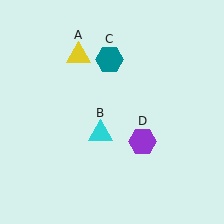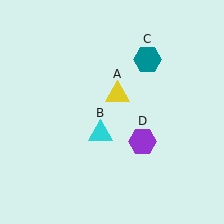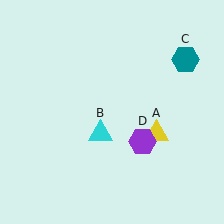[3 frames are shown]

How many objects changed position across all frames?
2 objects changed position: yellow triangle (object A), teal hexagon (object C).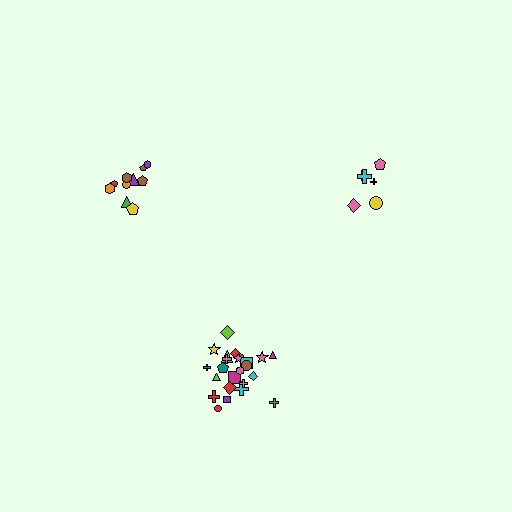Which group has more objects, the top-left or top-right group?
The top-left group.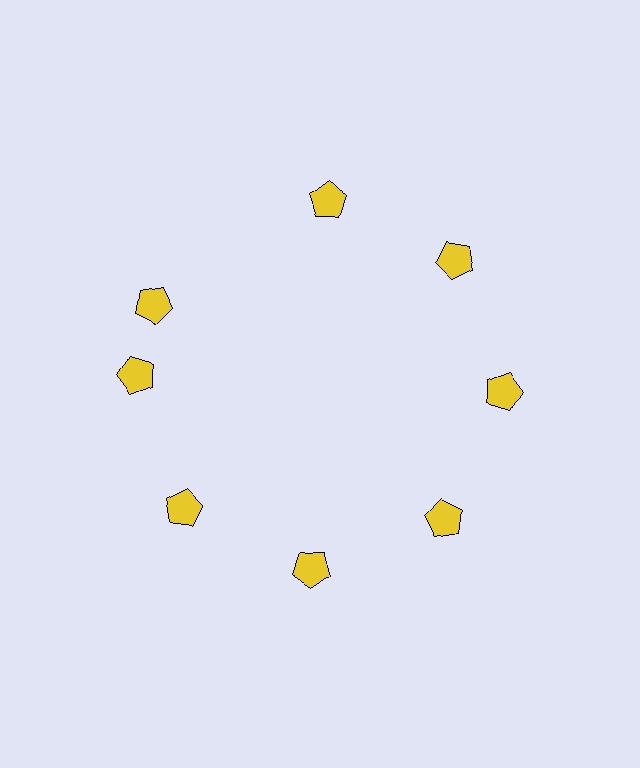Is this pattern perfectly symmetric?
No. The 8 yellow pentagons are arranged in a ring, but one element near the 10 o'clock position is rotated out of alignment along the ring, breaking the 8-fold rotational symmetry.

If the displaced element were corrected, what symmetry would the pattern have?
It would have 8-fold rotational symmetry — the pattern would map onto itself every 45 degrees.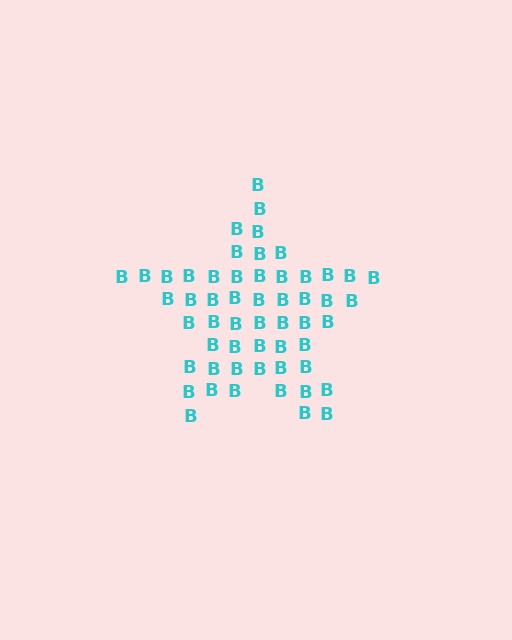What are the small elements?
The small elements are letter B's.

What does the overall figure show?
The overall figure shows a star.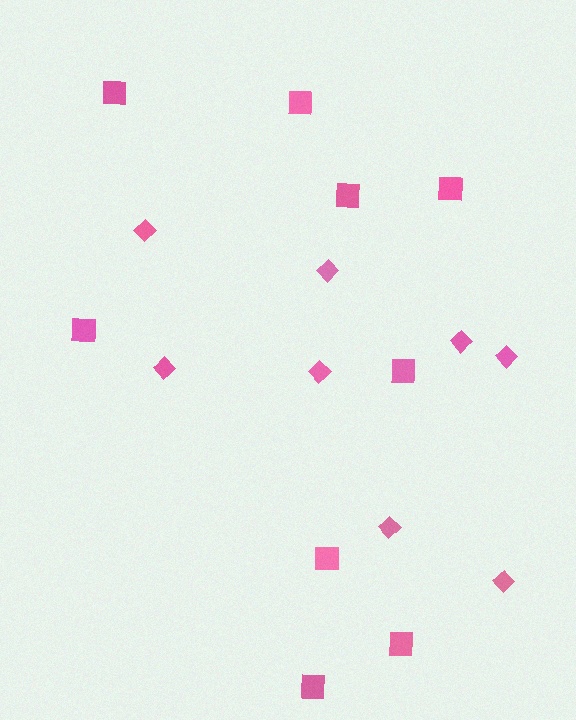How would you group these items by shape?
There are 2 groups: one group of squares (9) and one group of diamonds (8).